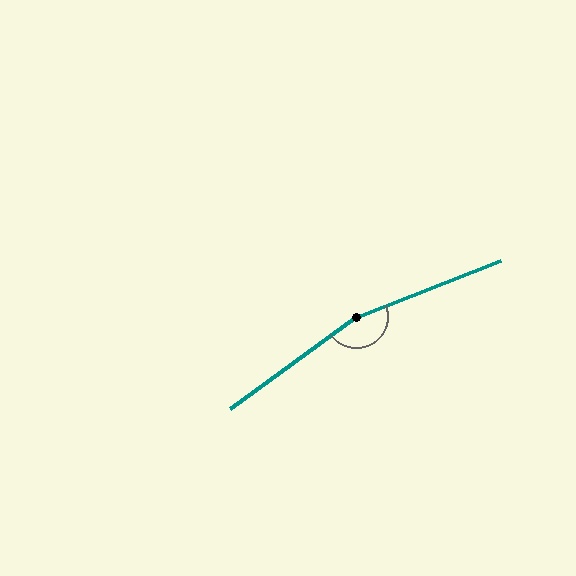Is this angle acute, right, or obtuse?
It is obtuse.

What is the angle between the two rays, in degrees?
Approximately 165 degrees.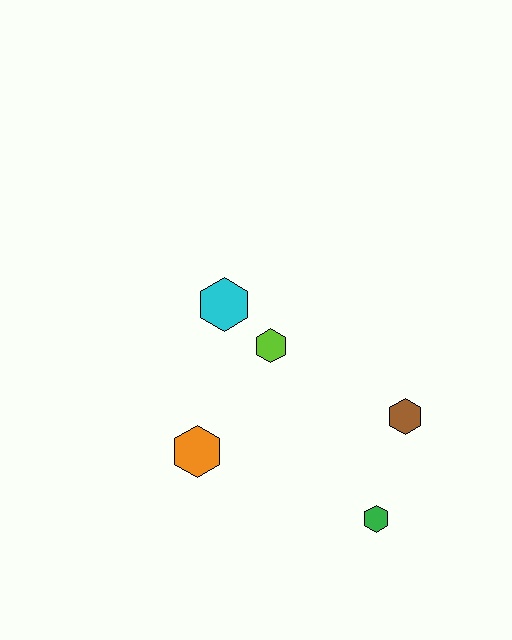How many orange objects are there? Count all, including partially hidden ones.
There is 1 orange object.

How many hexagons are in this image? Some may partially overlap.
There are 5 hexagons.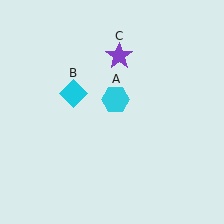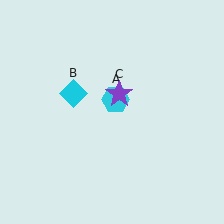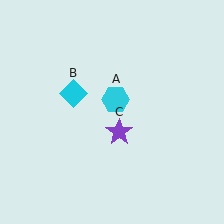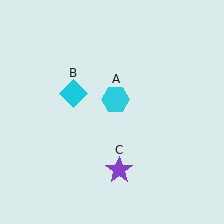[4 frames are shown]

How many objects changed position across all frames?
1 object changed position: purple star (object C).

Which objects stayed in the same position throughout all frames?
Cyan hexagon (object A) and cyan diamond (object B) remained stationary.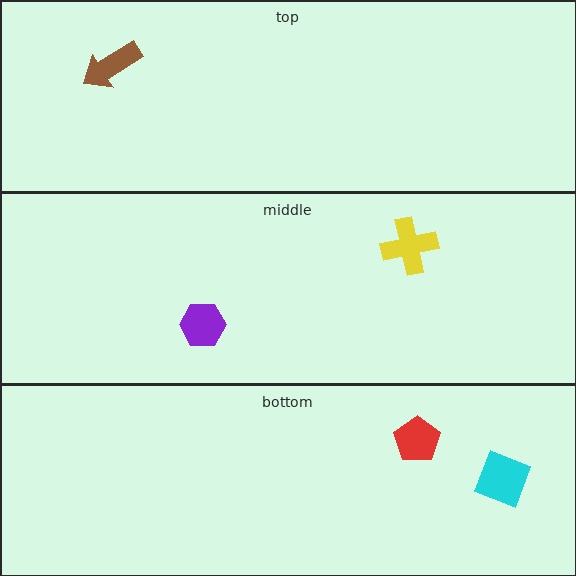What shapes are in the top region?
The brown arrow.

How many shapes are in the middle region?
2.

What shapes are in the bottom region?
The red pentagon, the cyan square.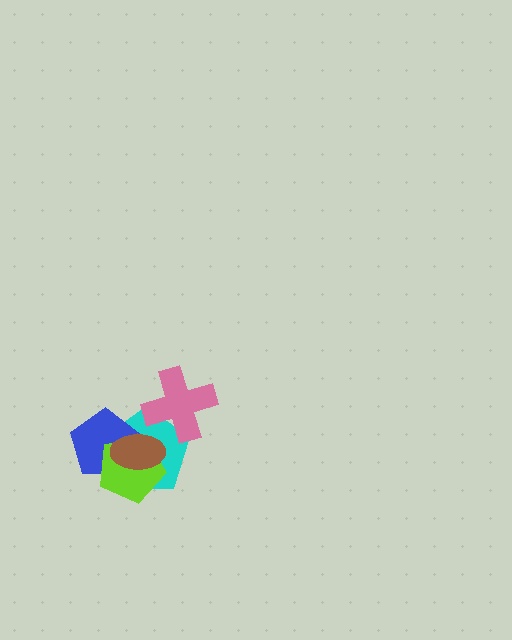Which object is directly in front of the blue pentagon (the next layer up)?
The lime pentagon is directly in front of the blue pentagon.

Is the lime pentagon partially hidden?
Yes, it is partially covered by another shape.